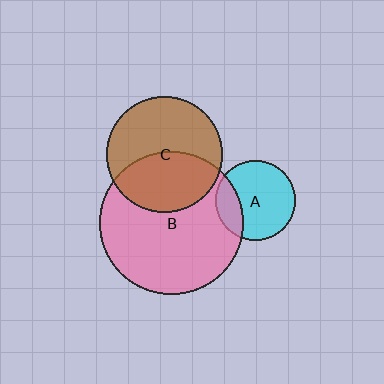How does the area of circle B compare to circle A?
Approximately 3.2 times.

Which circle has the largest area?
Circle B (pink).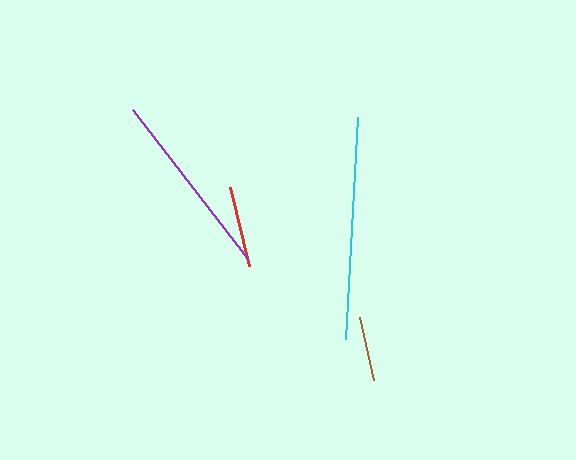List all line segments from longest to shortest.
From longest to shortest: cyan, purple, red, brown.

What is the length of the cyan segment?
The cyan segment is approximately 222 pixels long.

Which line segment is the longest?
The cyan line is the longest at approximately 222 pixels.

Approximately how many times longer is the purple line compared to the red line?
The purple line is approximately 2.3 times the length of the red line.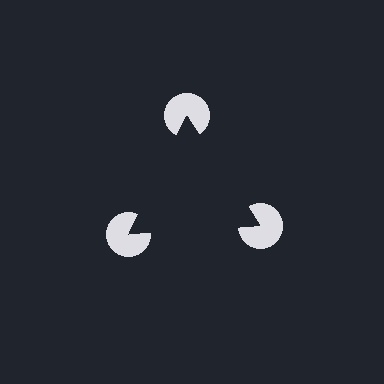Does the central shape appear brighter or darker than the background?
It typically appears slightly darker than the background, even though no actual brightness change is drawn.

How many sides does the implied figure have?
3 sides.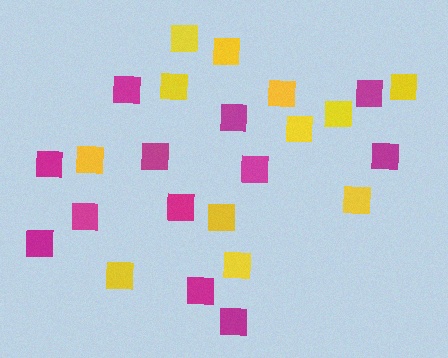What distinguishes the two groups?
There are 2 groups: one group of yellow squares (12) and one group of magenta squares (12).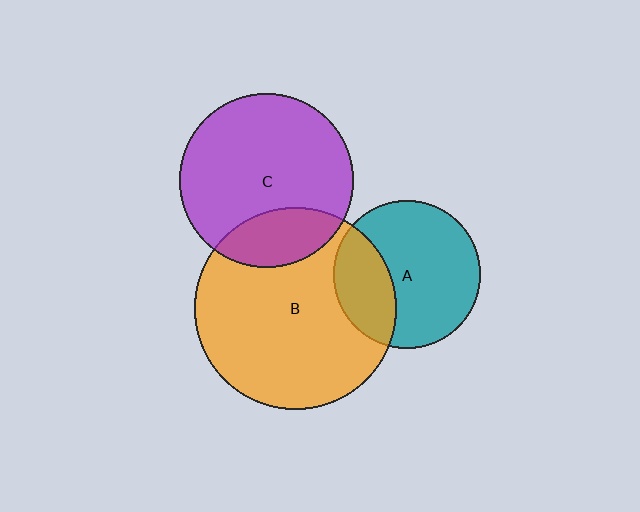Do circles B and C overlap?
Yes.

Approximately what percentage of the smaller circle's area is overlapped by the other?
Approximately 20%.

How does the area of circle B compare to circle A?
Approximately 1.9 times.